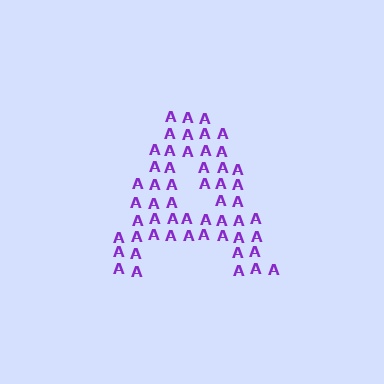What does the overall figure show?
The overall figure shows the letter A.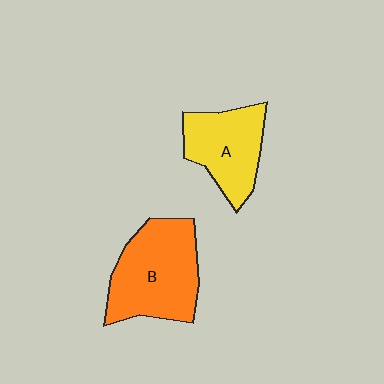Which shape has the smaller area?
Shape A (yellow).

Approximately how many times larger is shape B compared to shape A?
Approximately 1.4 times.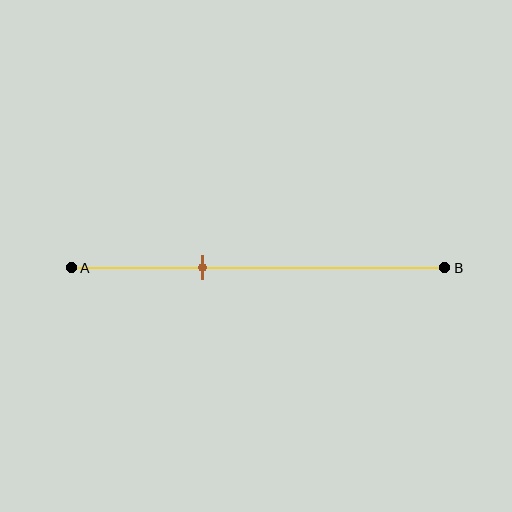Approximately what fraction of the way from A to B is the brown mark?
The brown mark is approximately 35% of the way from A to B.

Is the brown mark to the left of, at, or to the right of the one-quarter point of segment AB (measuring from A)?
The brown mark is to the right of the one-quarter point of segment AB.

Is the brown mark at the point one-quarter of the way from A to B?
No, the mark is at about 35% from A, not at the 25% one-quarter point.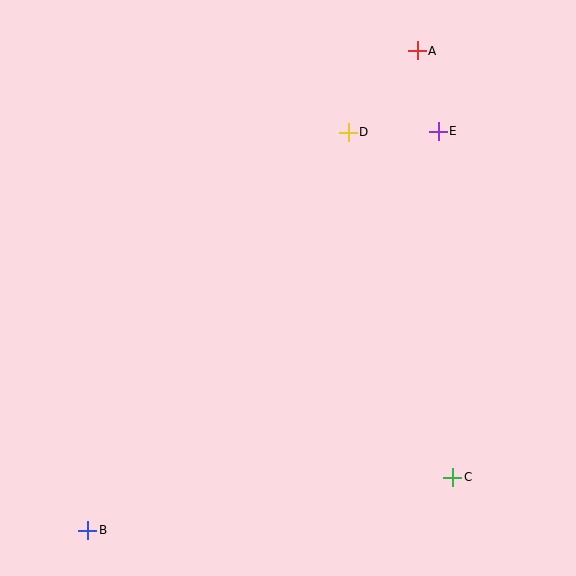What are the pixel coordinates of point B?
Point B is at (88, 530).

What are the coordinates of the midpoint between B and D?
The midpoint between B and D is at (218, 331).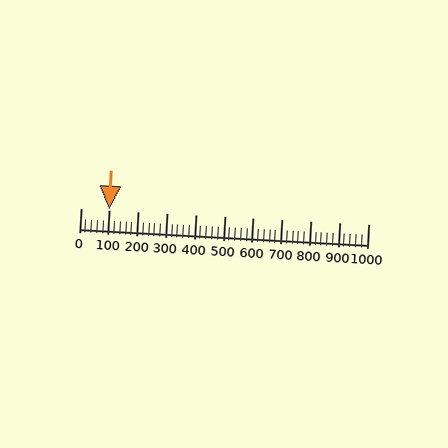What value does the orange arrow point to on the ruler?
The orange arrow points to approximately 100.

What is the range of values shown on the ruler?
The ruler shows values from 0 to 1000.